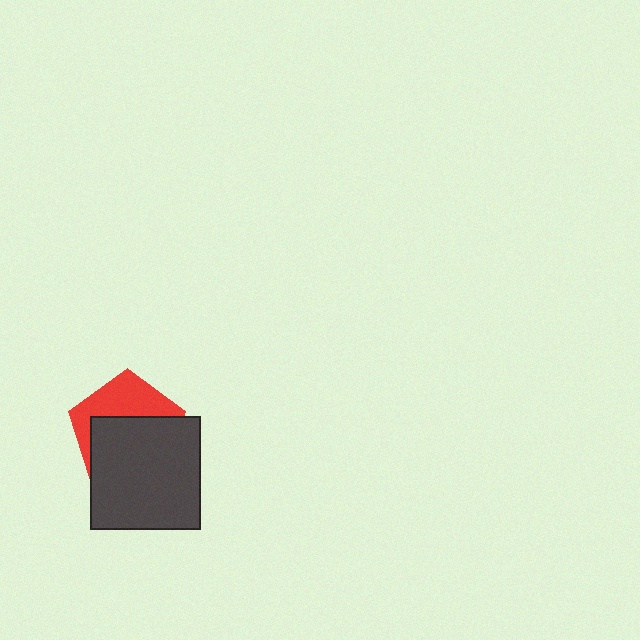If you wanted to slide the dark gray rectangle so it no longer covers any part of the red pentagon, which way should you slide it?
Slide it down — that is the most direct way to separate the two shapes.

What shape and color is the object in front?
The object in front is a dark gray rectangle.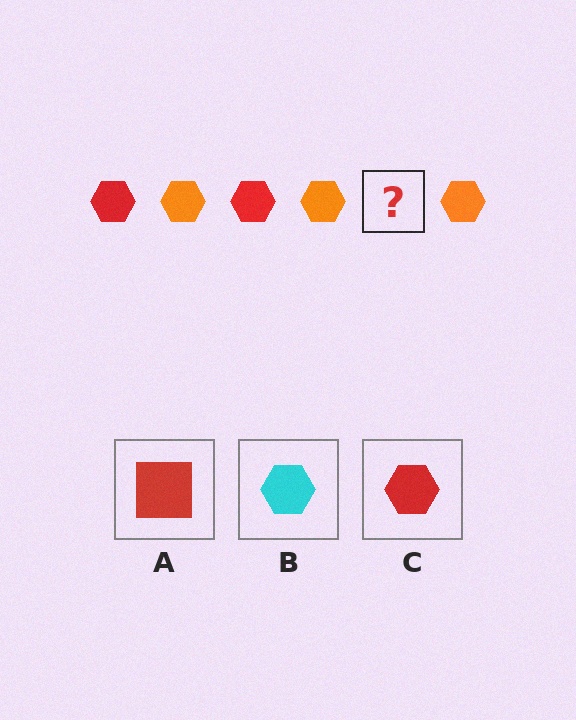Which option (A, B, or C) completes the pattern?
C.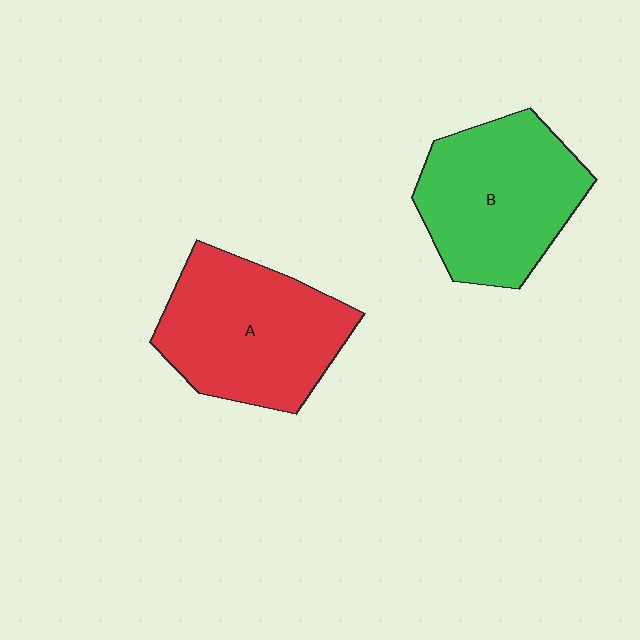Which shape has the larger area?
Shape A (red).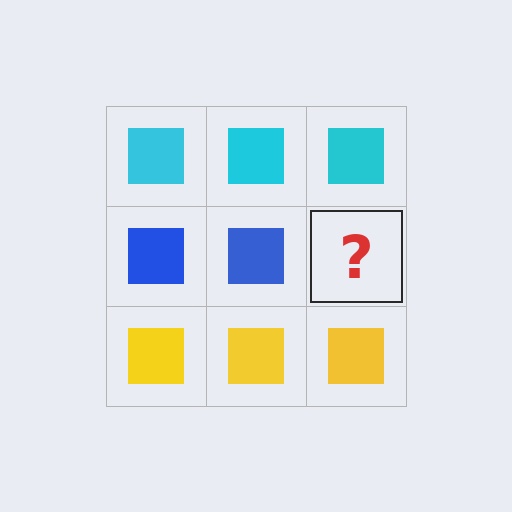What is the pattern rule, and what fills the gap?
The rule is that each row has a consistent color. The gap should be filled with a blue square.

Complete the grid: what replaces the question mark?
The question mark should be replaced with a blue square.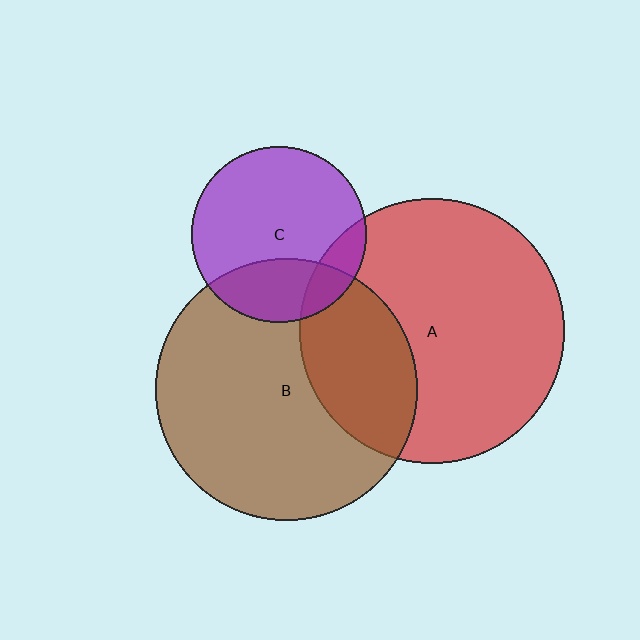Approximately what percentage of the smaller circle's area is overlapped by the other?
Approximately 30%.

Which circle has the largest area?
Circle A (red).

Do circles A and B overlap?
Yes.